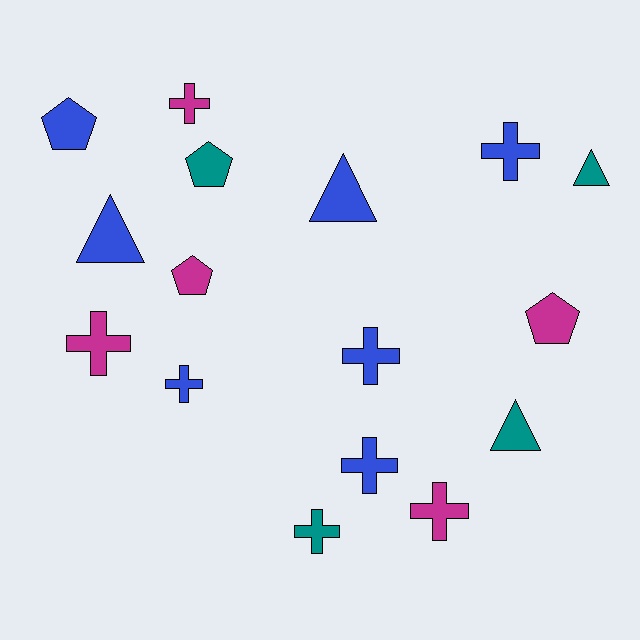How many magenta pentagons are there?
There are 2 magenta pentagons.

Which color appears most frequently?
Blue, with 7 objects.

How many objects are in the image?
There are 16 objects.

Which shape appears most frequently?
Cross, with 8 objects.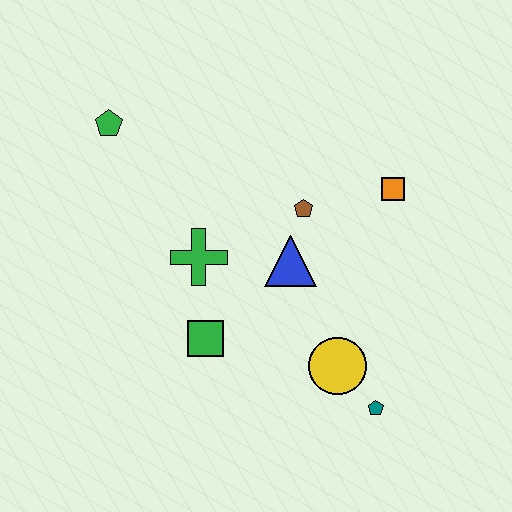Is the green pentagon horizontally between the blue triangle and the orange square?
No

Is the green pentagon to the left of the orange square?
Yes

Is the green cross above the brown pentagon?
No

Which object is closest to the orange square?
The brown pentagon is closest to the orange square.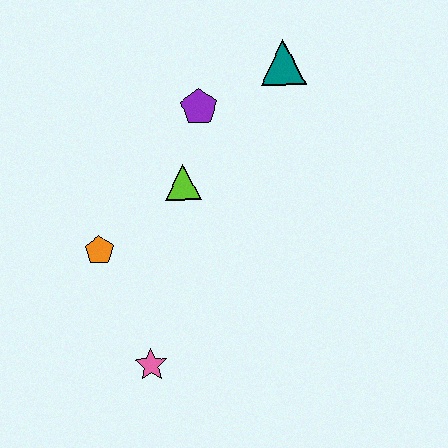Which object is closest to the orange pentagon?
The lime triangle is closest to the orange pentagon.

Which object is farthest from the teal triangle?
The pink star is farthest from the teal triangle.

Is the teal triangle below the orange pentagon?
No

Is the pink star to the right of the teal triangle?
No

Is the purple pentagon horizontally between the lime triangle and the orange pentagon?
No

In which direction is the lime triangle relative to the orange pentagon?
The lime triangle is to the right of the orange pentagon.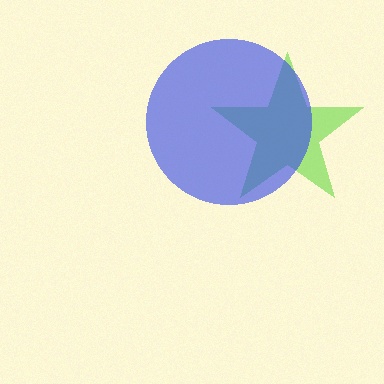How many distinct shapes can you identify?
There are 2 distinct shapes: a lime star, a blue circle.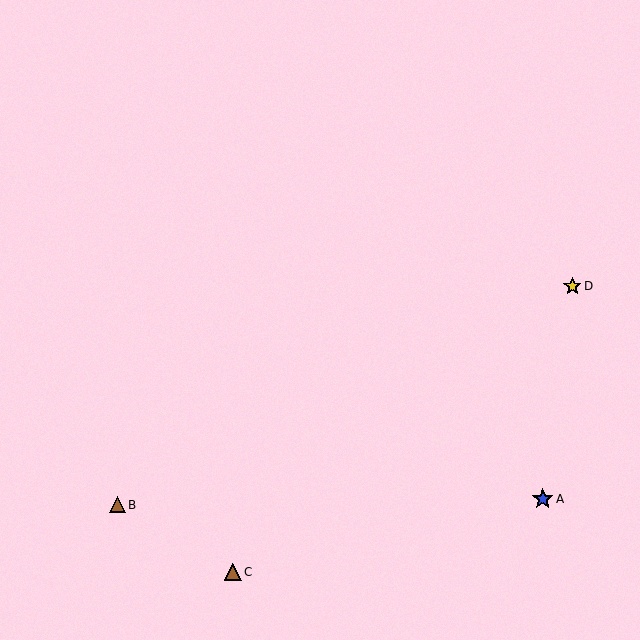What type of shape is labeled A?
Shape A is a blue star.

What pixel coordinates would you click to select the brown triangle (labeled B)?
Click at (118, 505) to select the brown triangle B.